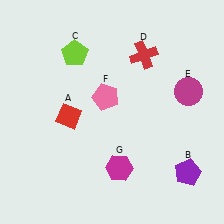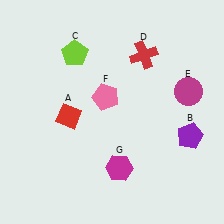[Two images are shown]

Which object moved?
The purple pentagon (B) moved up.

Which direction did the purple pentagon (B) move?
The purple pentagon (B) moved up.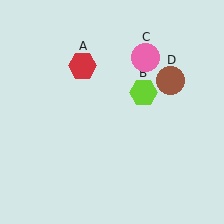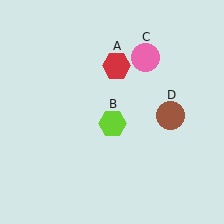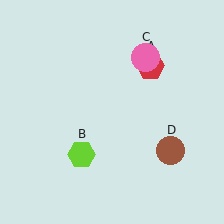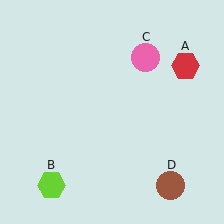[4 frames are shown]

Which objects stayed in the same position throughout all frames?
Pink circle (object C) remained stationary.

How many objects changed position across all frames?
3 objects changed position: red hexagon (object A), lime hexagon (object B), brown circle (object D).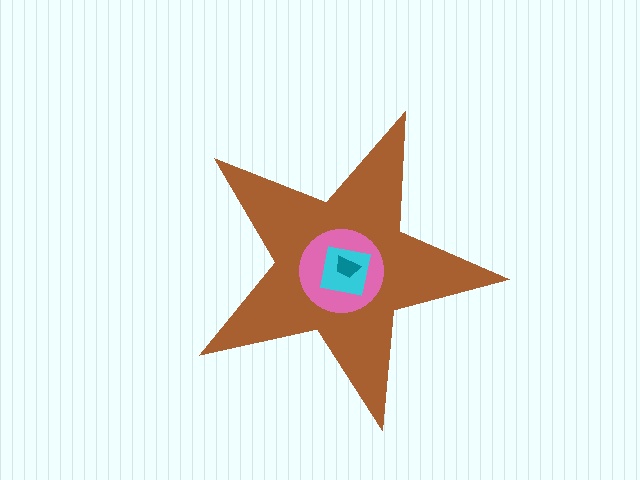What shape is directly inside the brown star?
The pink circle.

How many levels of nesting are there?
4.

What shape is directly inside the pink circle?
The cyan square.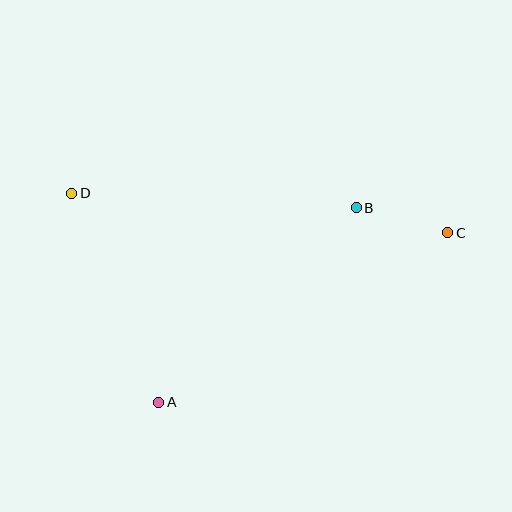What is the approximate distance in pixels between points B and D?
The distance between B and D is approximately 285 pixels.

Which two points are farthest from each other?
Points C and D are farthest from each other.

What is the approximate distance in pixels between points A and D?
The distance between A and D is approximately 226 pixels.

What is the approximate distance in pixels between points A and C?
The distance between A and C is approximately 335 pixels.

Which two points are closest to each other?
Points B and C are closest to each other.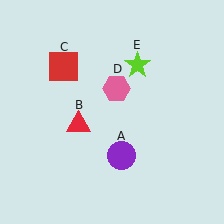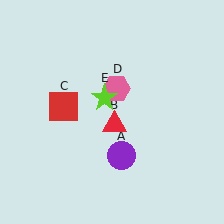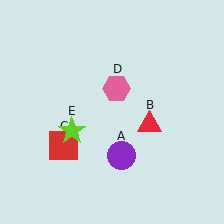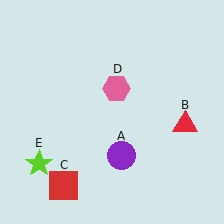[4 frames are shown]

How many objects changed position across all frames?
3 objects changed position: red triangle (object B), red square (object C), lime star (object E).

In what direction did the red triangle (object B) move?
The red triangle (object B) moved right.